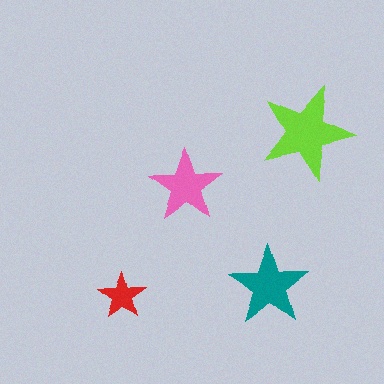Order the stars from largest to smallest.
the lime one, the teal one, the pink one, the red one.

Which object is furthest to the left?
The red star is leftmost.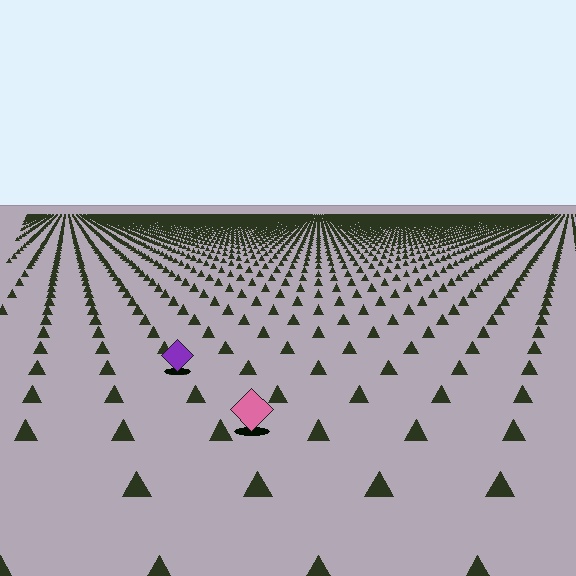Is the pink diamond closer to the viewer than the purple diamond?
Yes. The pink diamond is closer — you can tell from the texture gradient: the ground texture is coarser near it.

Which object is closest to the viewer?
The pink diamond is closest. The texture marks near it are larger and more spread out.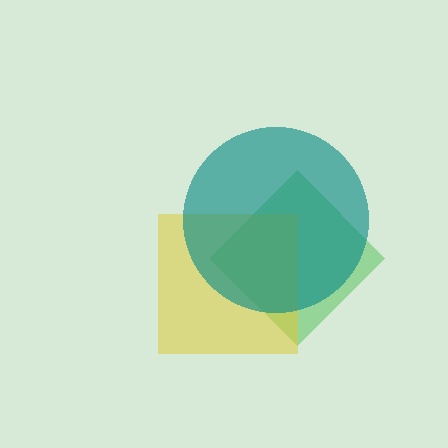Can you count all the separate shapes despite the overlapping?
Yes, there are 3 separate shapes.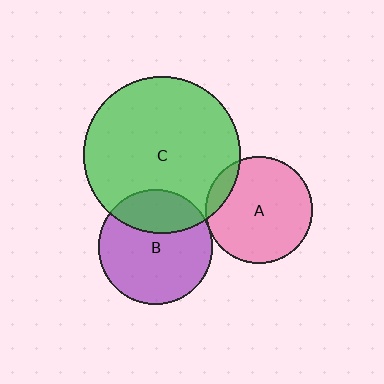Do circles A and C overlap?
Yes.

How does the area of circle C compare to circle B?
Approximately 1.9 times.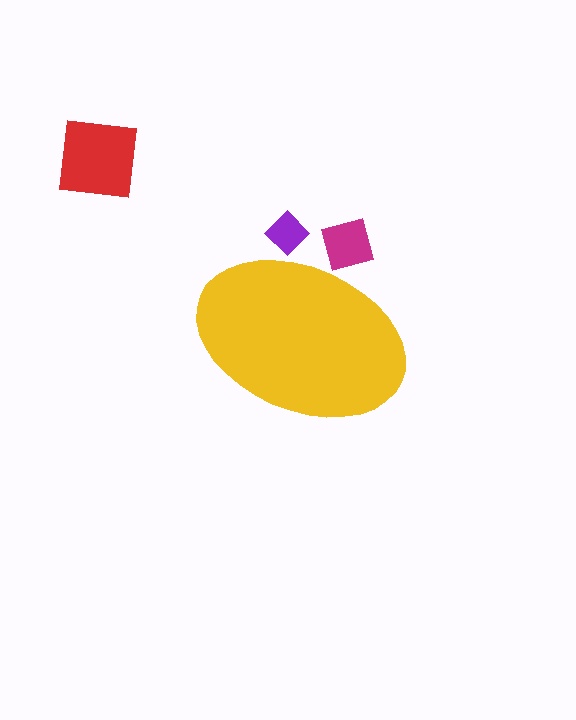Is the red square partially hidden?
No, the red square is fully visible.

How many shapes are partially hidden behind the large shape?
2 shapes are partially hidden.